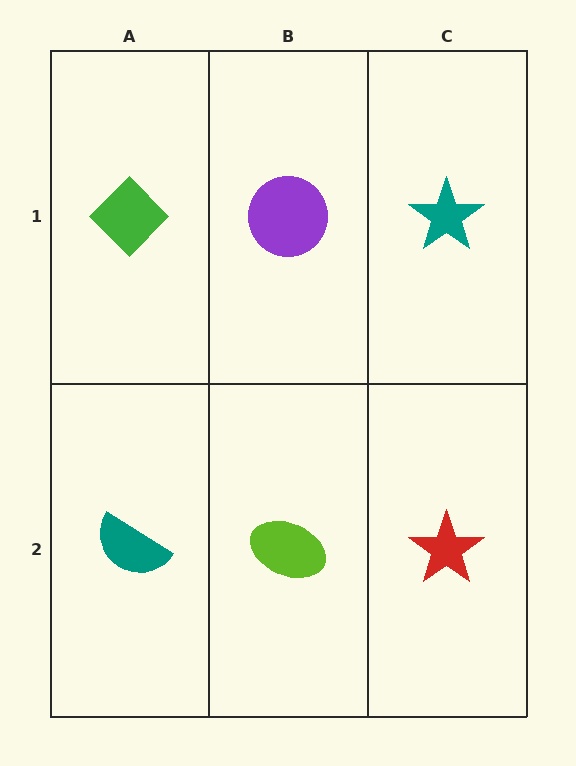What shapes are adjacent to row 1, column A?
A teal semicircle (row 2, column A), a purple circle (row 1, column B).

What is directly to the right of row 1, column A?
A purple circle.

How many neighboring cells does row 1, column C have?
2.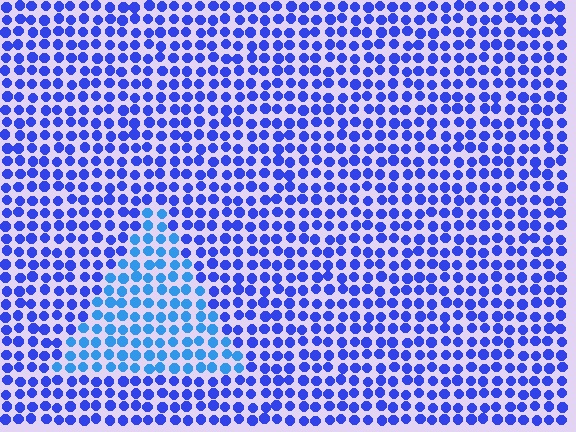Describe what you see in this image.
The image is filled with small blue elements in a uniform arrangement. A triangle-shaped region is visible where the elements are tinted to a slightly different hue, forming a subtle color boundary.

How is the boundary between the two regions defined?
The boundary is defined purely by a slight shift in hue (about 28 degrees). Spacing, size, and orientation are identical on both sides.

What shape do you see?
I see a triangle.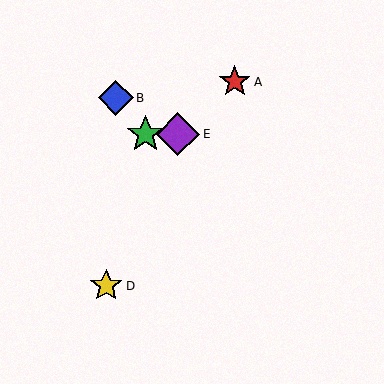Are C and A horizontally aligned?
No, C is at y≈134 and A is at y≈82.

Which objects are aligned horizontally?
Objects C, E are aligned horizontally.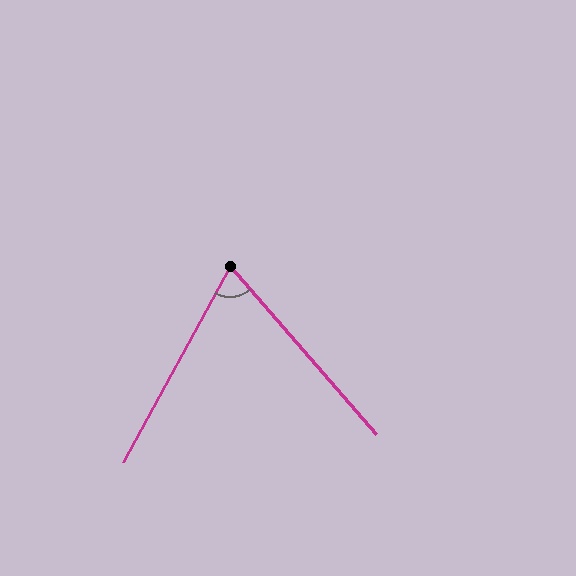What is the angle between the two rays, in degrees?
Approximately 70 degrees.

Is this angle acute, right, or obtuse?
It is acute.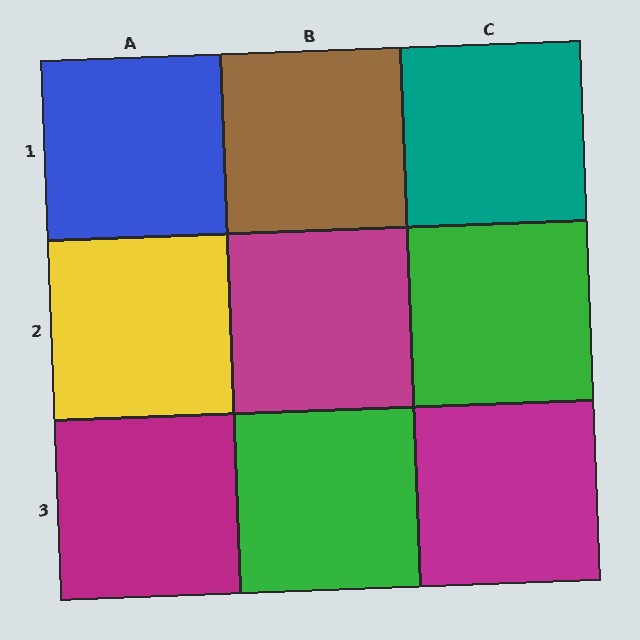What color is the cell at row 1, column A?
Blue.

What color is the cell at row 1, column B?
Brown.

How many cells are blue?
1 cell is blue.